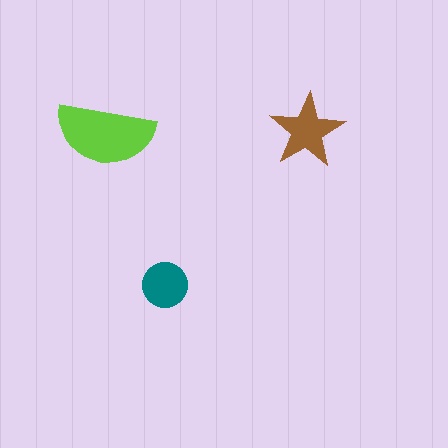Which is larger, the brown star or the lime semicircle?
The lime semicircle.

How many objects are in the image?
There are 3 objects in the image.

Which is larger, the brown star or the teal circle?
The brown star.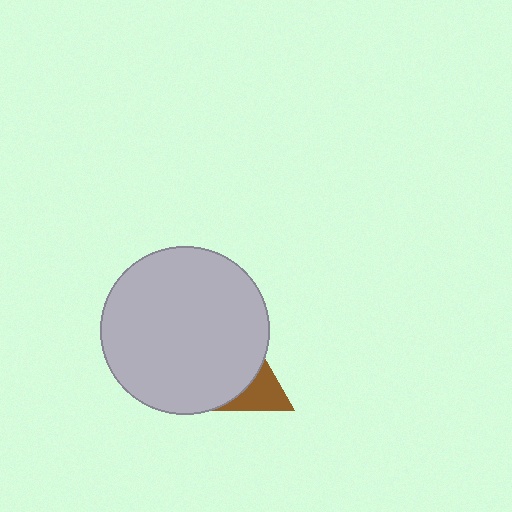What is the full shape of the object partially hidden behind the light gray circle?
The partially hidden object is a brown triangle.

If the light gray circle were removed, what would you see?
You would see the complete brown triangle.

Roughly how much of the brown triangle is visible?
A small part of it is visible (roughly 36%).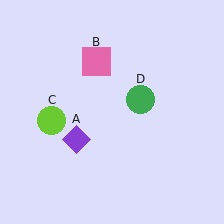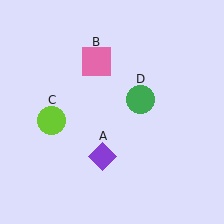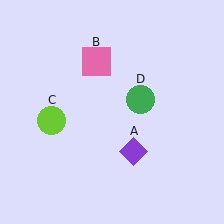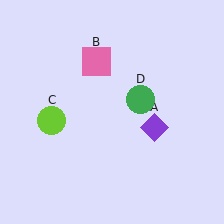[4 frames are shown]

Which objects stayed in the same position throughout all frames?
Pink square (object B) and lime circle (object C) and green circle (object D) remained stationary.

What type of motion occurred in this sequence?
The purple diamond (object A) rotated counterclockwise around the center of the scene.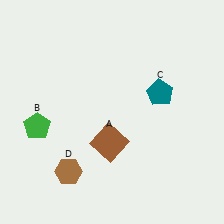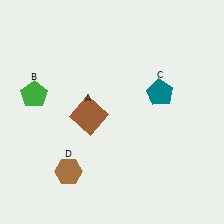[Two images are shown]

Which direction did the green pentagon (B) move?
The green pentagon (B) moved up.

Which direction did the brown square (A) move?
The brown square (A) moved up.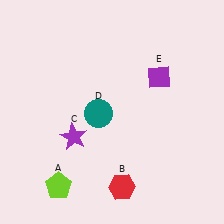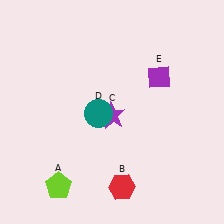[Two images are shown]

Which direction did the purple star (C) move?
The purple star (C) moved right.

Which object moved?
The purple star (C) moved right.